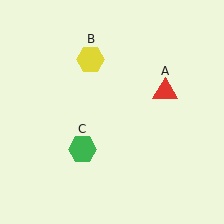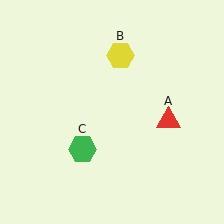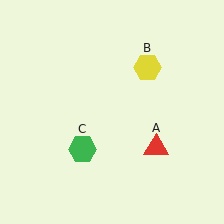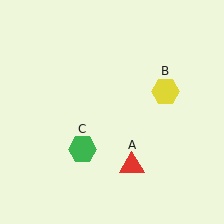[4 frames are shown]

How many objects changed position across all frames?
2 objects changed position: red triangle (object A), yellow hexagon (object B).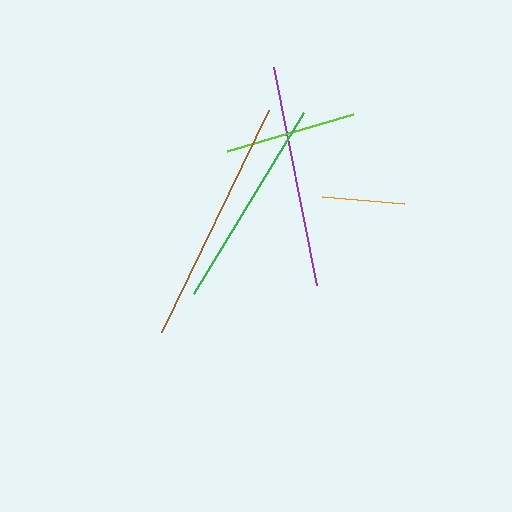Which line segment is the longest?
The brown line is the longest at approximately 246 pixels.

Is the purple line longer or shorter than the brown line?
The brown line is longer than the purple line.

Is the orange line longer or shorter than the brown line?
The brown line is longer than the orange line.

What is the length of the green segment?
The green segment is approximately 211 pixels long.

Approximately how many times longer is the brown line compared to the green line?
The brown line is approximately 1.2 times the length of the green line.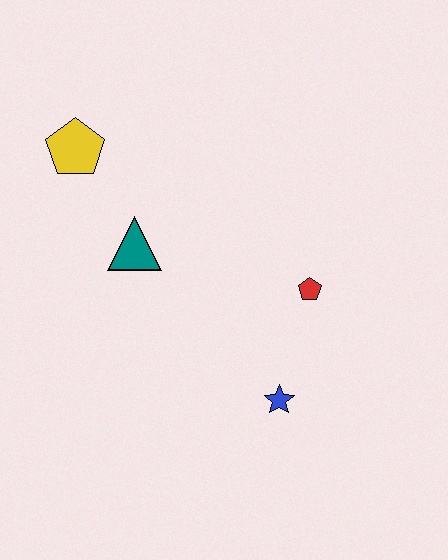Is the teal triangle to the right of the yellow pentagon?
Yes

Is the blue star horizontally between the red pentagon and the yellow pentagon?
Yes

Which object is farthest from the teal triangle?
The blue star is farthest from the teal triangle.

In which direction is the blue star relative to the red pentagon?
The blue star is below the red pentagon.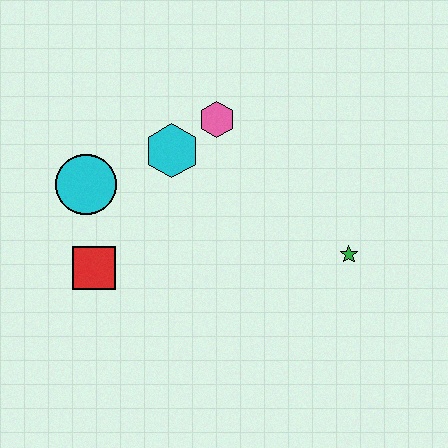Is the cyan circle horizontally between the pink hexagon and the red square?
No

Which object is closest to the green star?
The pink hexagon is closest to the green star.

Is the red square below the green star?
Yes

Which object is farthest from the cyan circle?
The green star is farthest from the cyan circle.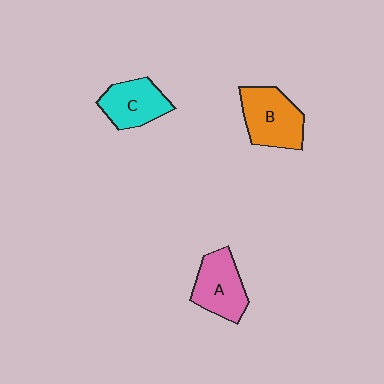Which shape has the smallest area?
Shape C (cyan).